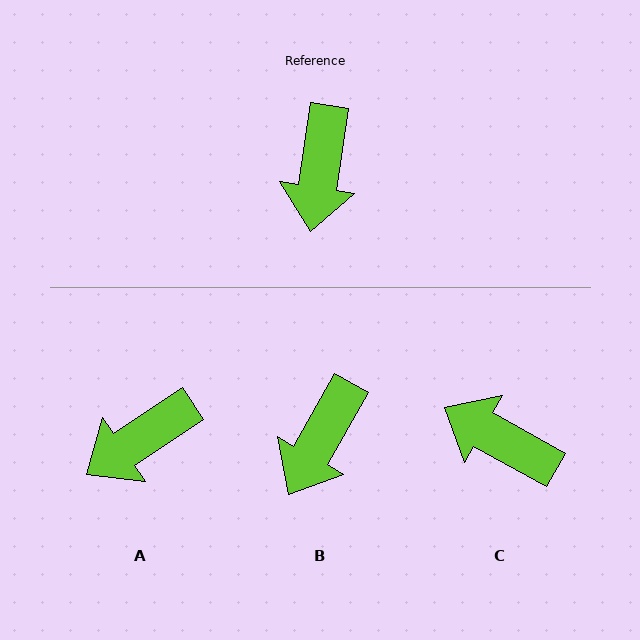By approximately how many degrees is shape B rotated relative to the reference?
Approximately 21 degrees clockwise.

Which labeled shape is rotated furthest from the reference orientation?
C, about 111 degrees away.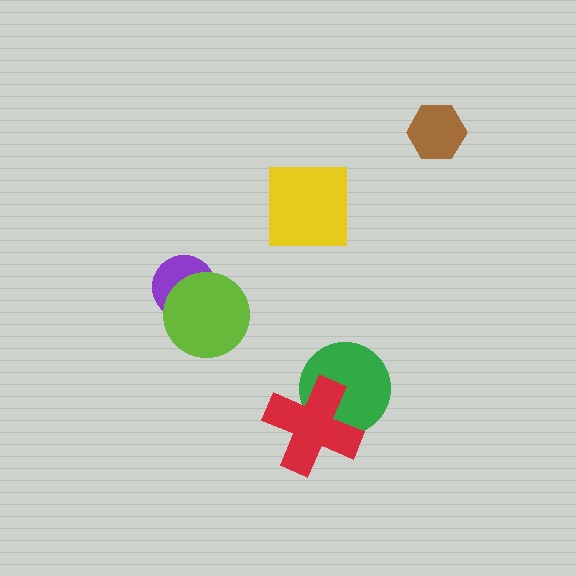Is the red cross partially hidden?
No, no other shape covers it.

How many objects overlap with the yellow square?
0 objects overlap with the yellow square.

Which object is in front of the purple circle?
The lime circle is in front of the purple circle.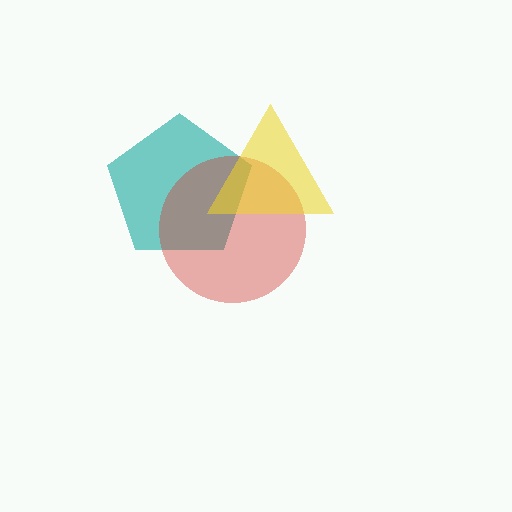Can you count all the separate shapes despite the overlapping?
Yes, there are 3 separate shapes.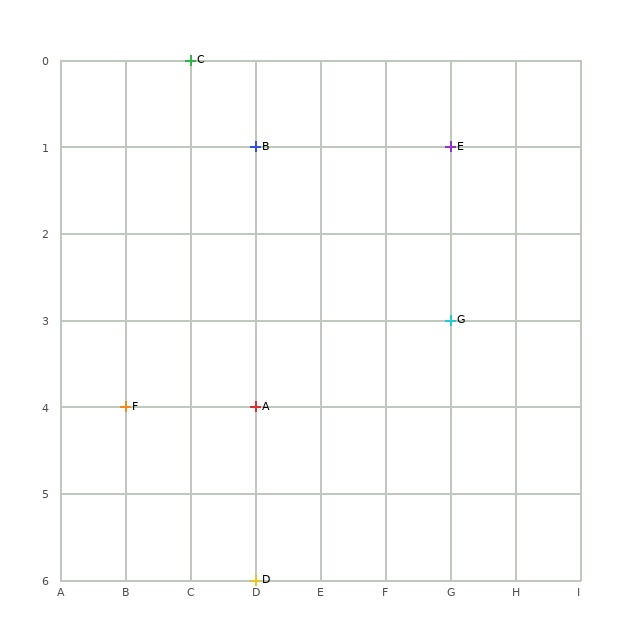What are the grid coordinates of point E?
Point E is at grid coordinates (G, 1).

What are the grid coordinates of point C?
Point C is at grid coordinates (C, 0).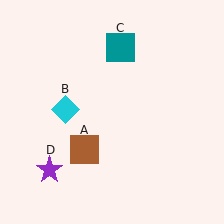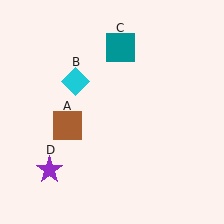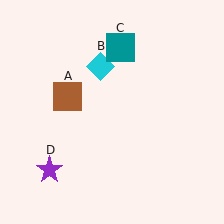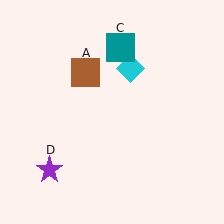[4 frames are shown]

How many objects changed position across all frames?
2 objects changed position: brown square (object A), cyan diamond (object B).